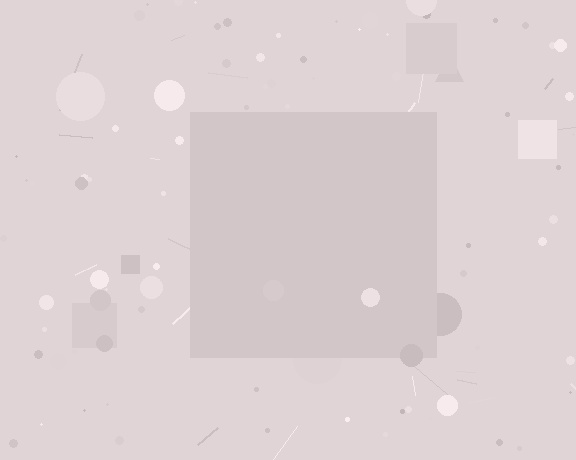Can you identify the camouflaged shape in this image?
The camouflaged shape is a square.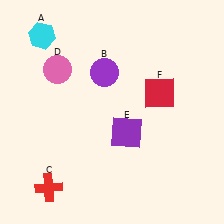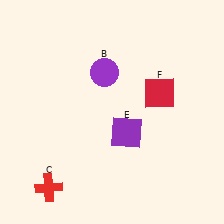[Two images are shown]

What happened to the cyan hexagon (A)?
The cyan hexagon (A) was removed in Image 2. It was in the top-left area of Image 1.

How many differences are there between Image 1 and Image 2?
There are 2 differences between the two images.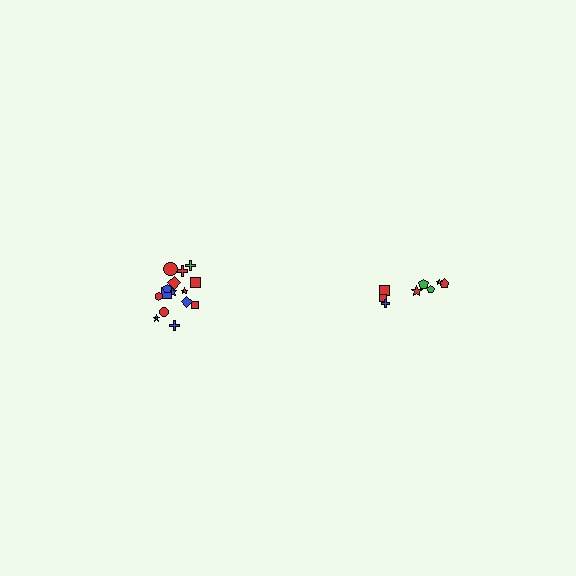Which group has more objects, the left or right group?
The left group.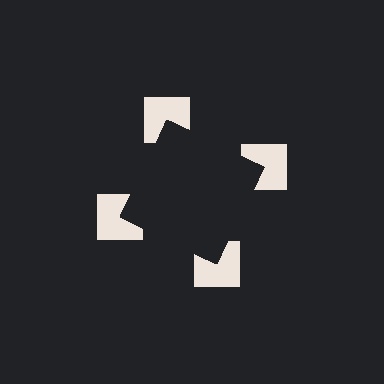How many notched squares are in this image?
There are 4 — one at each vertex of the illusory square.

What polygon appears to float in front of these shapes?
An illusory square — its edges are inferred from the aligned wedge cuts in the notched squares, not physically drawn.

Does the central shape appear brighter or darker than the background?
It typically appears slightly darker than the background, even though no actual brightness change is drawn.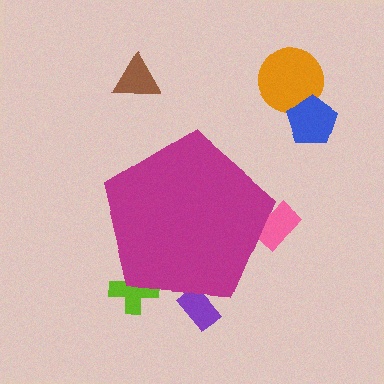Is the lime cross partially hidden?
Yes, the lime cross is partially hidden behind the magenta pentagon.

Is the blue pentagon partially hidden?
No, the blue pentagon is fully visible.